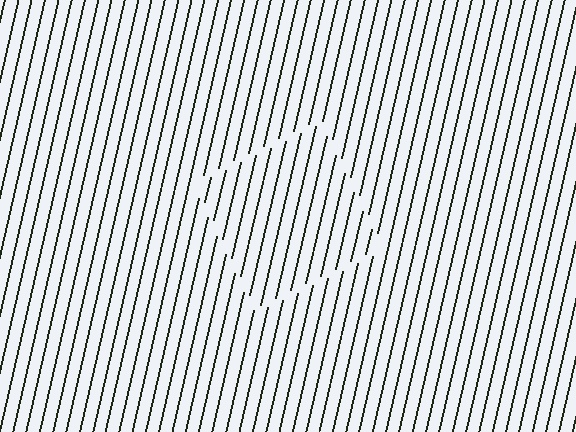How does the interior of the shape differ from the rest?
The interior of the shape contains the same grating, shifted by half a period — the contour is defined by the phase discontinuity where line-ends from the inner and outer gratings abut.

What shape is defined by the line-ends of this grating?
An illusory square. The interior of the shape contains the same grating, shifted by half a period — the contour is defined by the phase discontinuity where line-ends from the inner and outer gratings abut.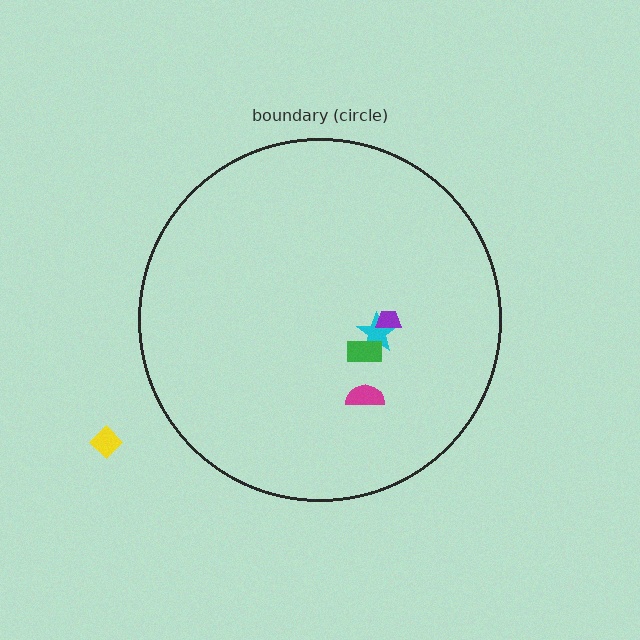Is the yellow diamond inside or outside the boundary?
Outside.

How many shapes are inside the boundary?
4 inside, 1 outside.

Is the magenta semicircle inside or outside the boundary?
Inside.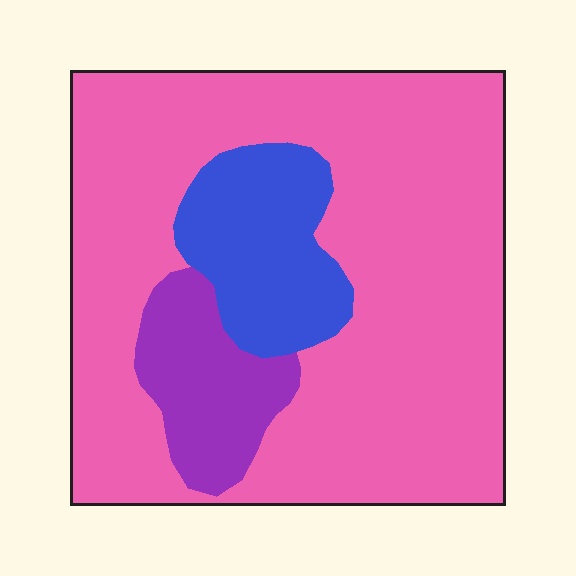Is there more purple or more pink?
Pink.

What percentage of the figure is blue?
Blue covers 14% of the figure.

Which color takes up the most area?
Pink, at roughly 75%.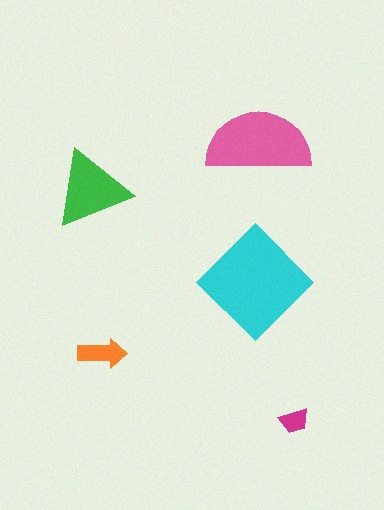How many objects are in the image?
There are 5 objects in the image.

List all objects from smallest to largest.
The magenta trapezoid, the orange arrow, the green triangle, the pink semicircle, the cyan diamond.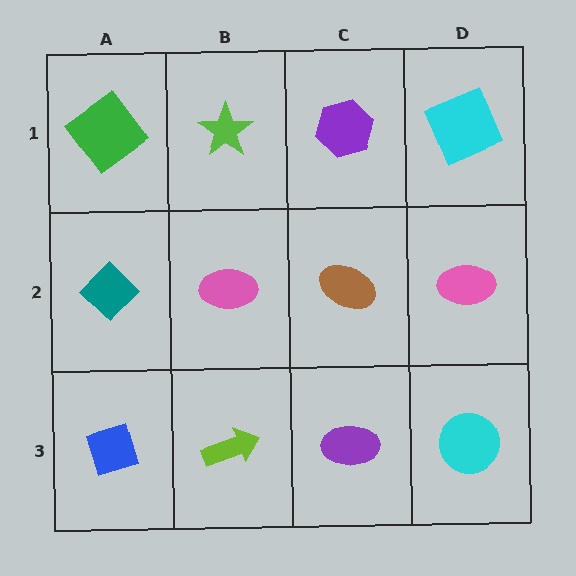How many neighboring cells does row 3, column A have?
2.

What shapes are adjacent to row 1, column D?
A pink ellipse (row 2, column D), a purple hexagon (row 1, column C).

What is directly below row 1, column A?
A teal diamond.